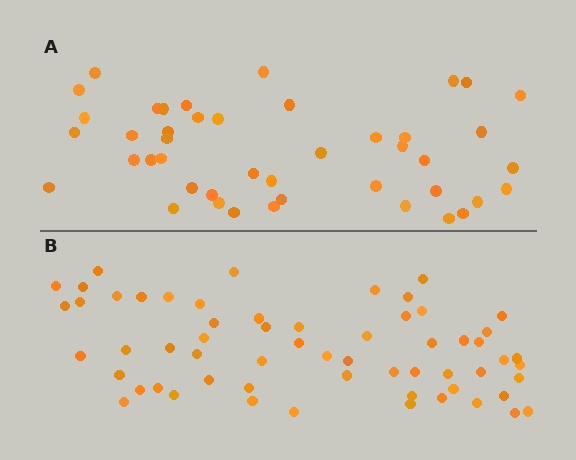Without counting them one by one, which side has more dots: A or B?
Region B (the bottom region) has more dots.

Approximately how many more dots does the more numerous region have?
Region B has approximately 15 more dots than region A.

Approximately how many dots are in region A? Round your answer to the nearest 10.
About 40 dots. (The exact count is 44, which rounds to 40.)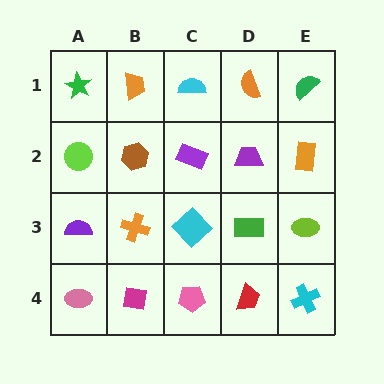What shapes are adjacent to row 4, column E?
A lime ellipse (row 3, column E), a red trapezoid (row 4, column D).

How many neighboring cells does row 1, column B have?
3.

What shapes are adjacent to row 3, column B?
A brown hexagon (row 2, column B), a magenta square (row 4, column B), a purple semicircle (row 3, column A), a cyan diamond (row 3, column C).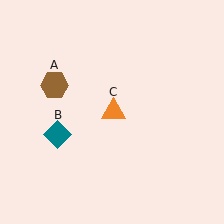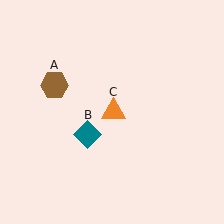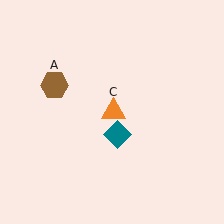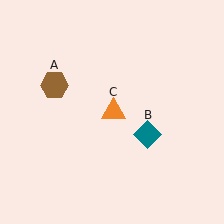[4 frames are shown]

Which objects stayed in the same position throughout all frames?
Brown hexagon (object A) and orange triangle (object C) remained stationary.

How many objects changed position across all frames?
1 object changed position: teal diamond (object B).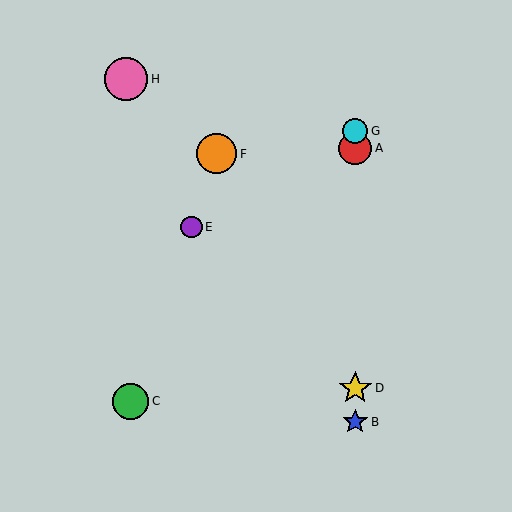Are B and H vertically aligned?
No, B is at x≈355 and H is at x≈126.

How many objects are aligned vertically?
4 objects (A, B, D, G) are aligned vertically.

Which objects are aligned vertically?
Objects A, B, D, G are aligned vertically.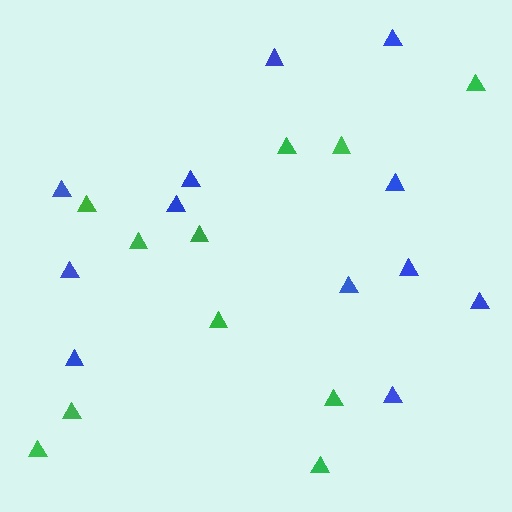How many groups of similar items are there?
There are 2 groups: one group of blue triangles (12) and one group of green triangles (11).